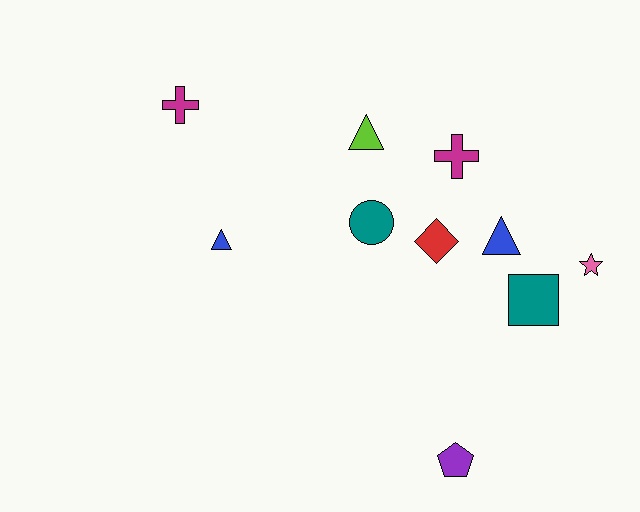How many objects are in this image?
There are 10 objects.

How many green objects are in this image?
There are no green objects.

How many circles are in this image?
There is 1 circle.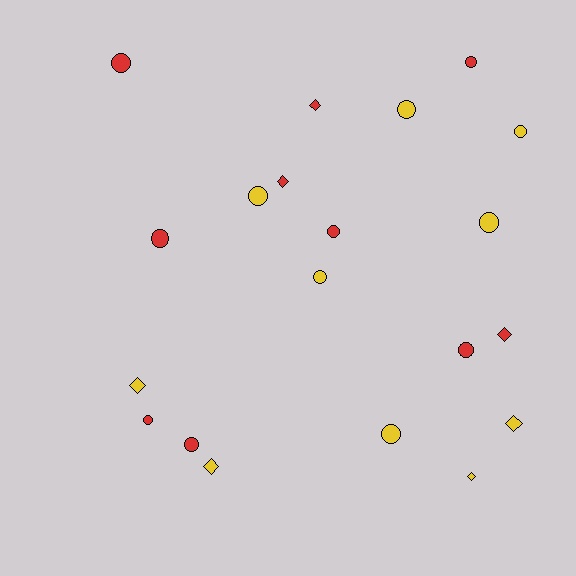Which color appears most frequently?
Red, with 10 objects.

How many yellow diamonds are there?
There are 4 yellow diamonds.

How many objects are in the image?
There are 20 objects.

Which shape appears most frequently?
Circle, with 13 objects.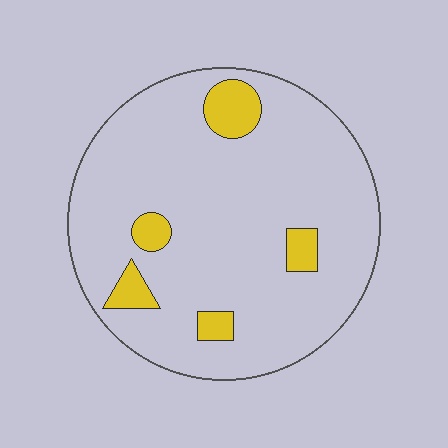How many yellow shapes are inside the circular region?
5.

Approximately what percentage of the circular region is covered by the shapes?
Approximately 10%.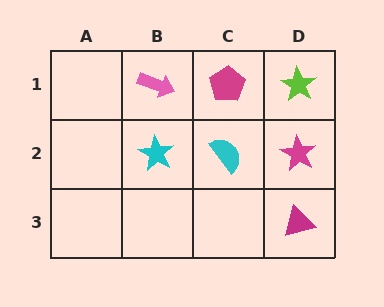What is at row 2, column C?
A cyan semicircle.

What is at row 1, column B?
A pink arrow.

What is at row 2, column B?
A cyan star.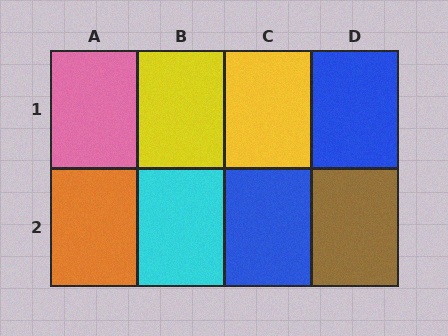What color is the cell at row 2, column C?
Blue.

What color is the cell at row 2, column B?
Cyan.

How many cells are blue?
2 cells are blue.